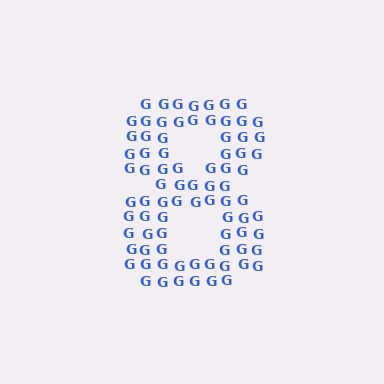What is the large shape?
The large shape is the digit 8.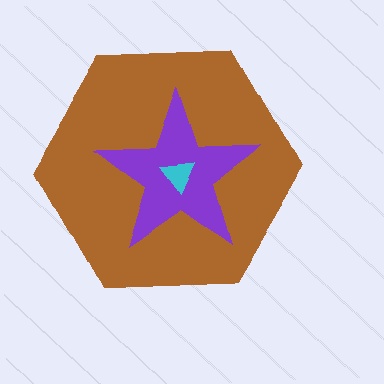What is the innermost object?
The cyan triangle.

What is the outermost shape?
The brown hexagon.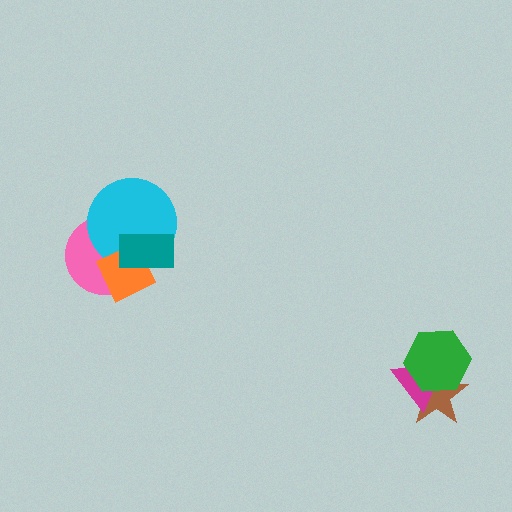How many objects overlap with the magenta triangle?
2 objects overlap with the magenta triangle.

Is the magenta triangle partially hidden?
Yes, it is partially covered by another shape.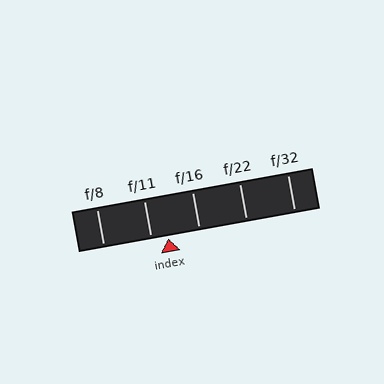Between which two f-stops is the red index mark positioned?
The index mark is between f/11 and f/16.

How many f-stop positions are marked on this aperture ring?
There are 5 f-stop positions marked.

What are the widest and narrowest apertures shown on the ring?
The widest aperture shown is f/8 and the narrowest is f/32.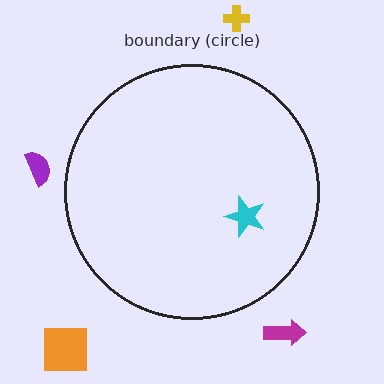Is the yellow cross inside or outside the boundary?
Outside.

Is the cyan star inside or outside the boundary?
Inside.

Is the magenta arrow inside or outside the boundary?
Outside.